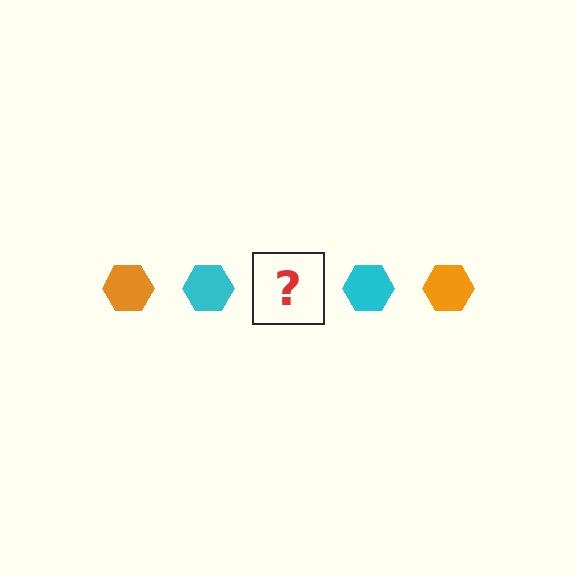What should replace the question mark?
The question mark should be replaced with an orange hexagon.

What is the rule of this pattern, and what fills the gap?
The rule is that the pattern cycles through orange, cyan hexagons. The gap should be filled with an orange hexagon.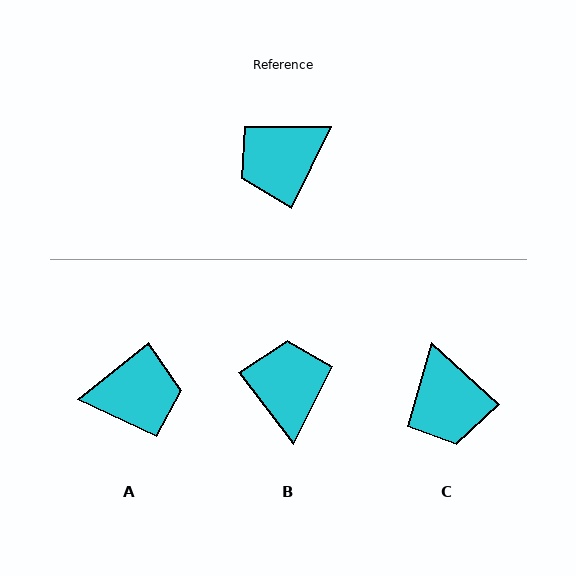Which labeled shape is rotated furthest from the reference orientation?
A, about 155 degrees away.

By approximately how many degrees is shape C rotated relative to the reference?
Approximately 74 degrees counter-clockwise.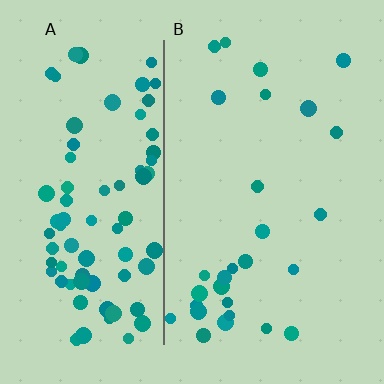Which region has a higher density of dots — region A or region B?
A (the left).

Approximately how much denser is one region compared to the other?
Approximately 3.0× — region A over region B.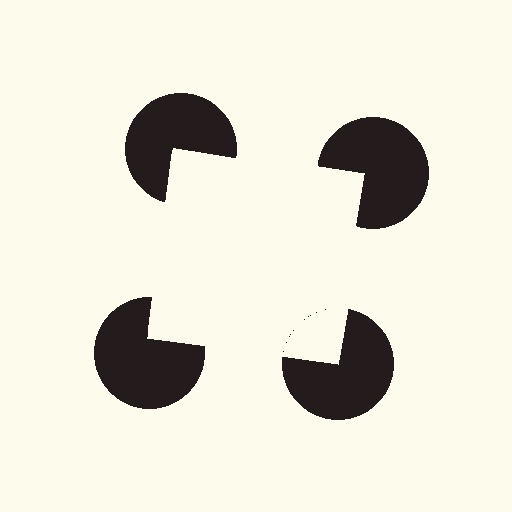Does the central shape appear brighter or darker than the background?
It typically appears slightly brighter than the background, even though no actual brightness change is drawn.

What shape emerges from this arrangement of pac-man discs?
An illusory square — its edges are inferred from the aligned wedge cuts in the pac-man discs, not physically drawn.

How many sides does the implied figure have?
4 sides.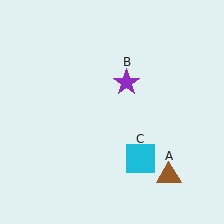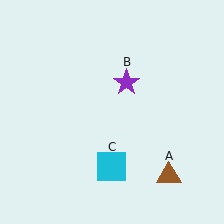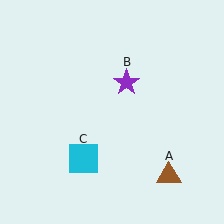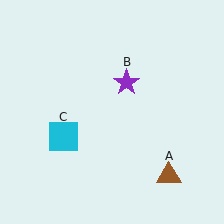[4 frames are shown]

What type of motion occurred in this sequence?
The cyan square (object C) rotated clockwise around the center of the scene.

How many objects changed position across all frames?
1 object changed position: cyan square (object C).